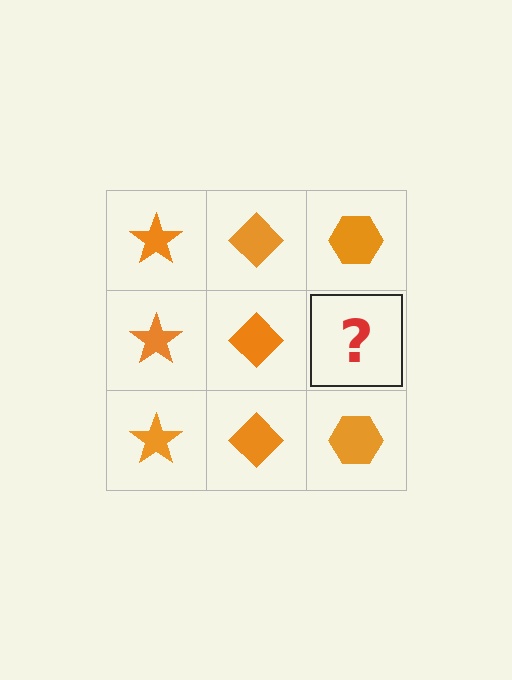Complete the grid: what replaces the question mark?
The question mark should be replaced with an orange hexagon.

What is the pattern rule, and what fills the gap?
The rule is that each column has a consistent shape. The gap should be filled with an orange hexagon.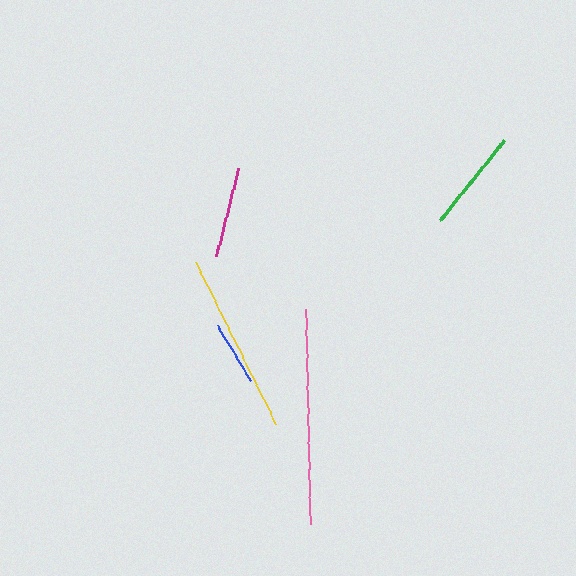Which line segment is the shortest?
The blue line is the shortest at approximately 65 pixels.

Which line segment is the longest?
The pink line is the longest at approximately 215 pixels.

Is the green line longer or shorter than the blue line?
The green line is longer than the blue line.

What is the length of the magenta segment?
The magenta segment is approximately 91 pixels long.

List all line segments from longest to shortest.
From longest to shortest: pink, yellow, green, magenta, blue.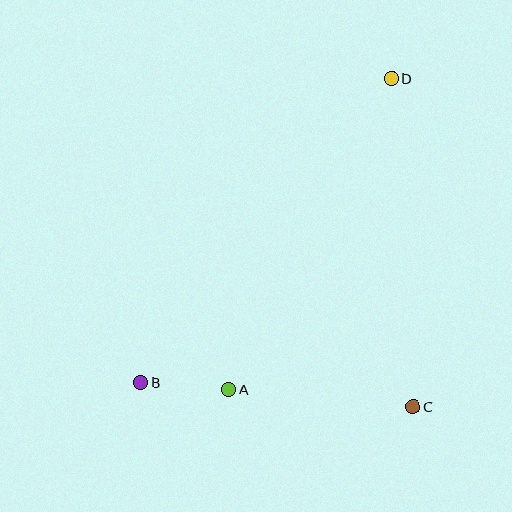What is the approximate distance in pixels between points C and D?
The distance between C and D is approximately 329 pixels.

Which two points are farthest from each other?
Points B and D are farthest from each other.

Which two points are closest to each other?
Points A and B are closest to each other.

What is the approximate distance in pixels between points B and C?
The distance between B and C is approximately 273 pixels.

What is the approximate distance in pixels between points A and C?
The distance between A and C is approximately 185 pixels.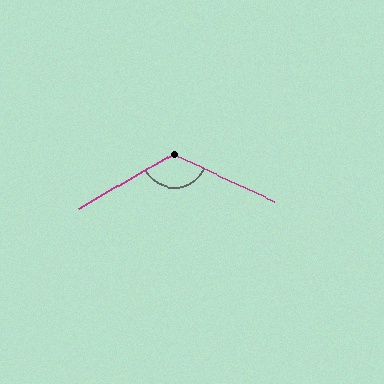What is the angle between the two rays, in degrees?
Approximately 125 degrees.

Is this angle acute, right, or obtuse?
It is obtuse.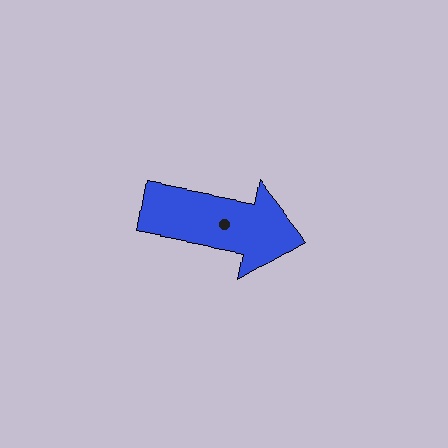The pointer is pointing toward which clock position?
Roughly 3 o'clock.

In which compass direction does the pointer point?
East.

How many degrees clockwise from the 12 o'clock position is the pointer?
Approximately 101 degrees.